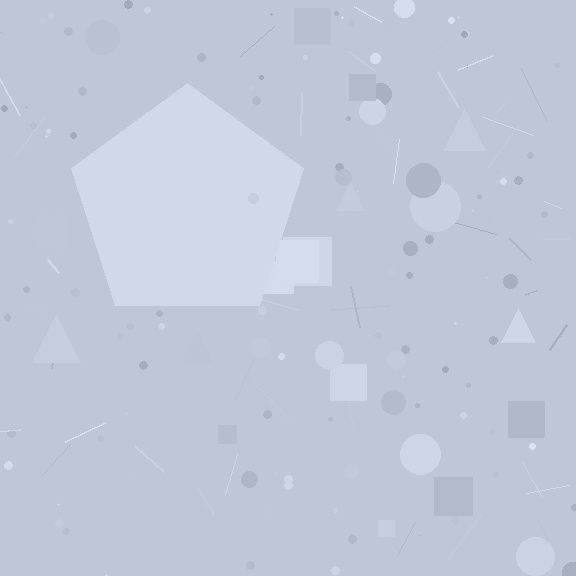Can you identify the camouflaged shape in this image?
The camouflaged shape is a pentagon.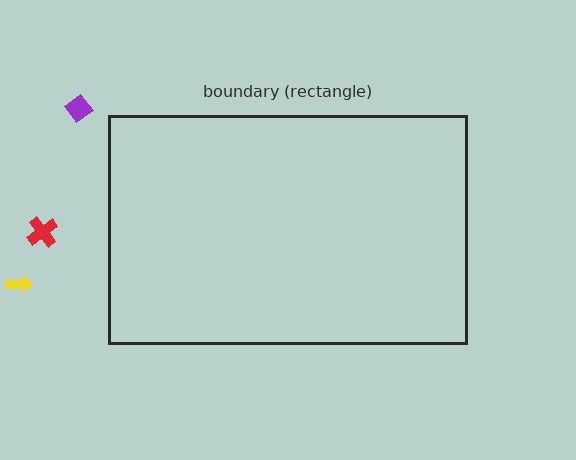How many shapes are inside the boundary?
0 inside, 3 outside.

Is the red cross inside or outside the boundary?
Outside.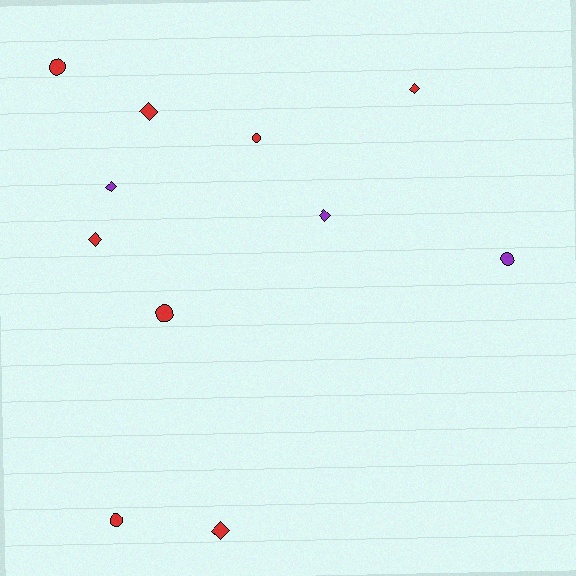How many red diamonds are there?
There are 4 red diamonds.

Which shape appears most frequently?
Diamond, with 6 objects.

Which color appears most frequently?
Red, with 8 objects.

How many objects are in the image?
There are 11 objects.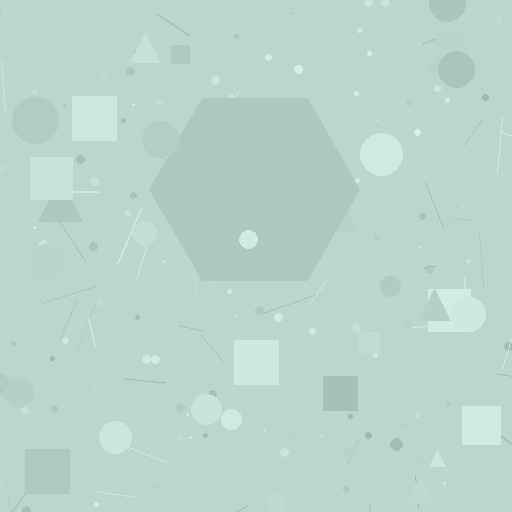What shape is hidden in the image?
A hexagon is hidden in the image.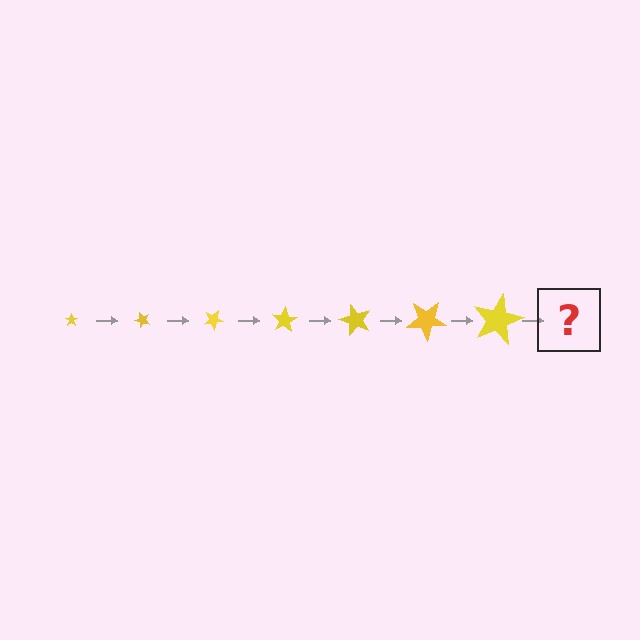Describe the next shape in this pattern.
It should be a star, larger than the previous one and rotated 350 degrees from the start.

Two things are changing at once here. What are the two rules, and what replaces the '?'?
The two rules are that the star grows larger each step and it rotates 50 degrees each step. The '?' should be a star, larger than the previous one and rotated 350 degrees from the start.